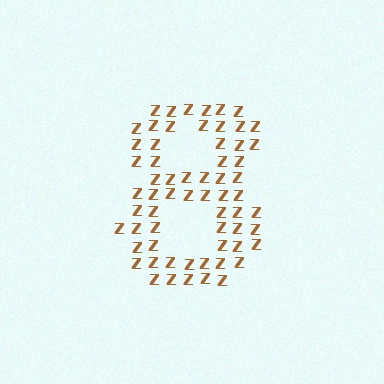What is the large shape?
The large shape is the digit 8.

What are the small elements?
The small elements are letter Z's.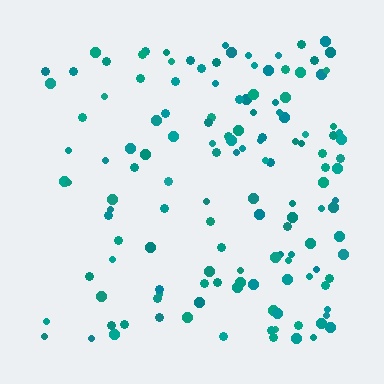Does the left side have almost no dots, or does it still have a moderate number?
Still a moderate number, just noticeably fewer than the right.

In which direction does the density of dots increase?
From left to right, with the right side densest.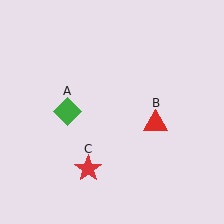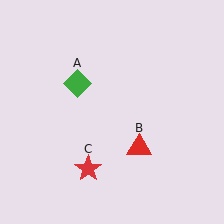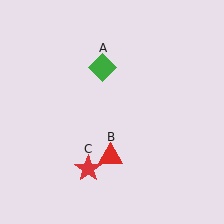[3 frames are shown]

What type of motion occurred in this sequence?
The green diamond (object A), red triangle (object B) rotated clockwise around the center of the scene.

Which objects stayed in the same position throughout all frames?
Red star (object C) remained stationary.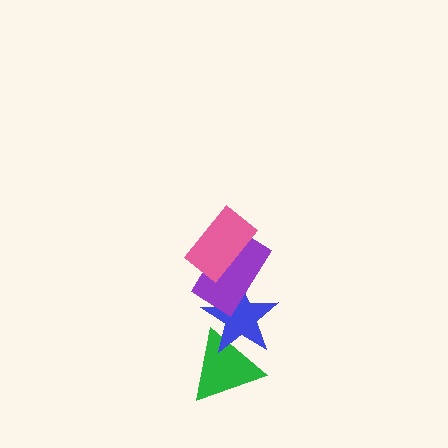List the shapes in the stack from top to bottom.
From top to bottom: the pink rectangle, the purple rectangle, the blue star, the green triangle.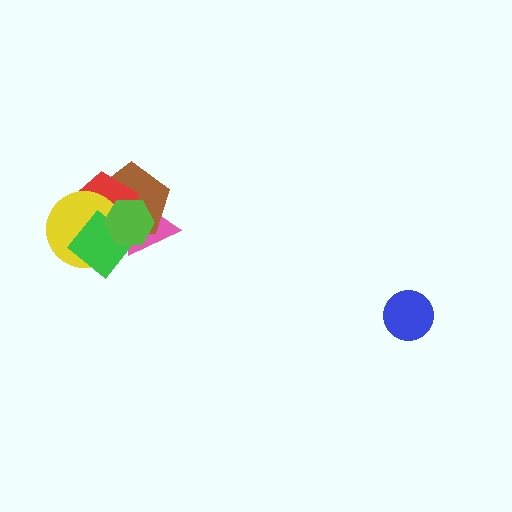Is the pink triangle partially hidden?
Yes, it is partially covered by another shape.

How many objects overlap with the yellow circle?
5 objects overlap with the yellow circle.